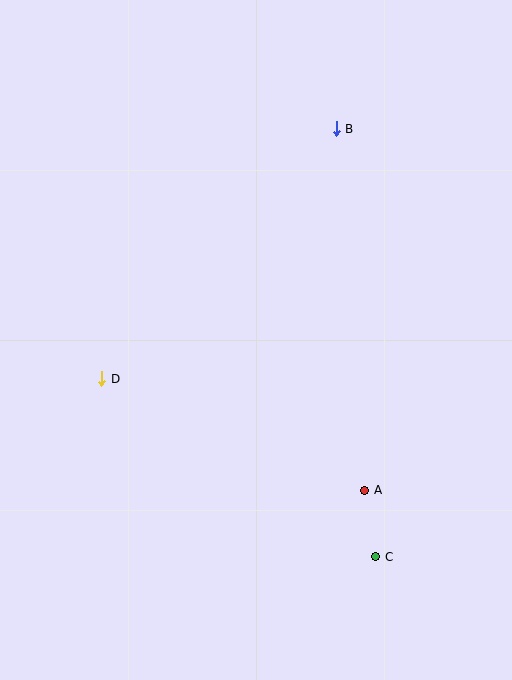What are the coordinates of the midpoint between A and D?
The midpoint between A and D is at (233, 434).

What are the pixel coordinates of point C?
Point C is at (376, 557).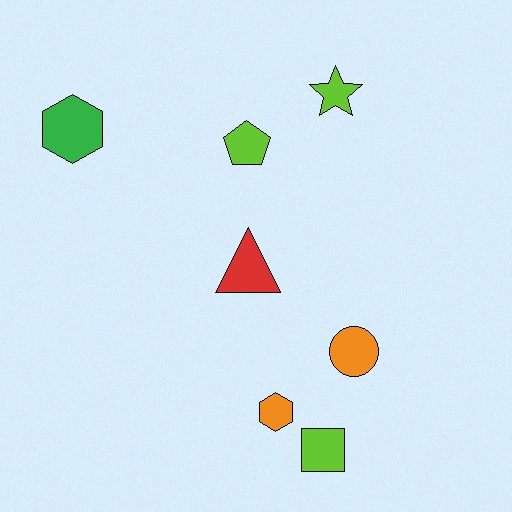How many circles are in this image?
There is 1 circle.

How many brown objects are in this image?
There are no brown objects.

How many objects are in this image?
There are 7 objects.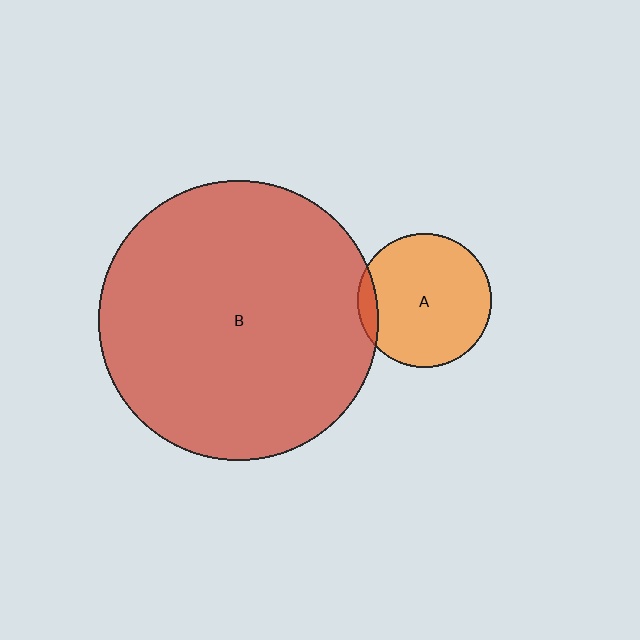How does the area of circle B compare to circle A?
Approximately 4.4 times.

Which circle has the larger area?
Circle B (red).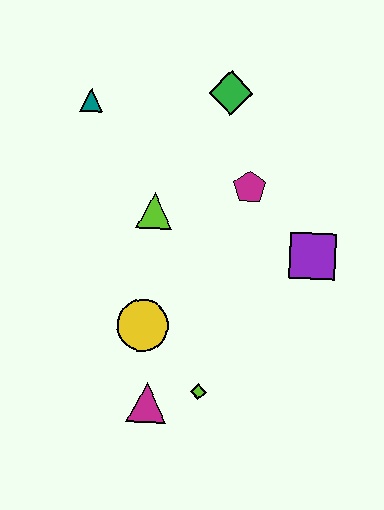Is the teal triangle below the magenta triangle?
No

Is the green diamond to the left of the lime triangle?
No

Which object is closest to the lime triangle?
The magenta pentagon is closest to the lime triangle.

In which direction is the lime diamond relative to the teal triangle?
The lime diamond is below the teal triangle.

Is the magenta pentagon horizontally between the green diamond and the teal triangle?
No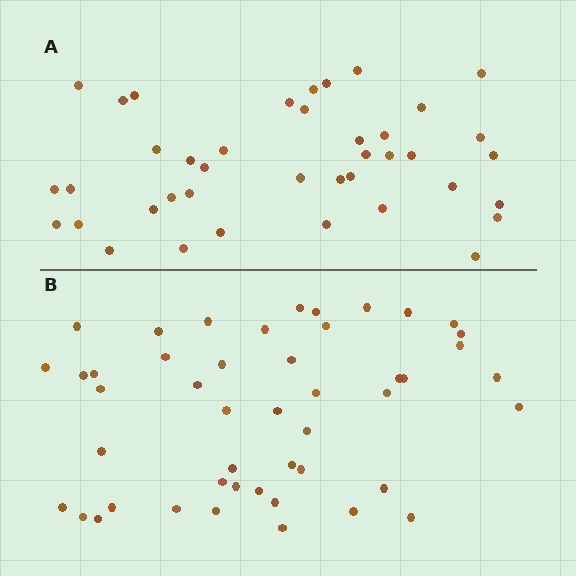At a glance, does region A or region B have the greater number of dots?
Region B (the bottom region) has more dots.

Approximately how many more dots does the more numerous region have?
Region B has roughly 8 or so more dots than region A.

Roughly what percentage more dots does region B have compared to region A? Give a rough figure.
About 20% more.